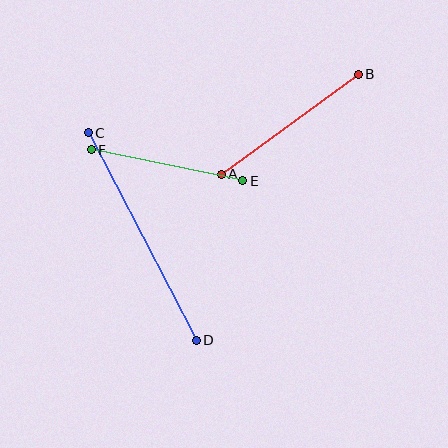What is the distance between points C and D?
The distance is approximately 234 pixels.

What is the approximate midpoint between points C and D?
The midpoint is at approximately (142, 237) pixels.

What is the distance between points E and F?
The distance is approximately 155 pixels.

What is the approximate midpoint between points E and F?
The midpoint is at approximately (167, 165) pixels.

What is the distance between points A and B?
The distance is approximately 170 pixels.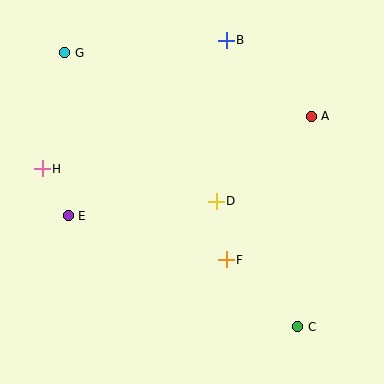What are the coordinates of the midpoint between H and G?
The midpoint between H and G is at (53, 111).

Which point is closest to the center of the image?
Point D at (216, 201) is closest to the center.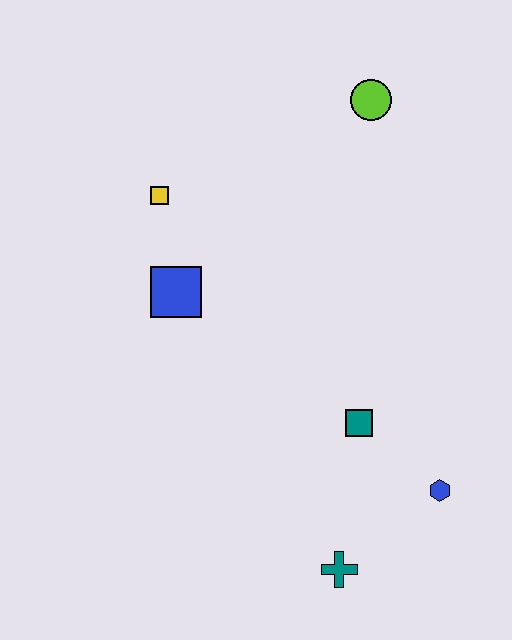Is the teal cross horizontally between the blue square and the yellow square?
No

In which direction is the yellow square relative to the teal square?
The yellow square is above the teal square.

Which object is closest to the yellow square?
The blue square is closest to the yellow square.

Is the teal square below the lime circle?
Yes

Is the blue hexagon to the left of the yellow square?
No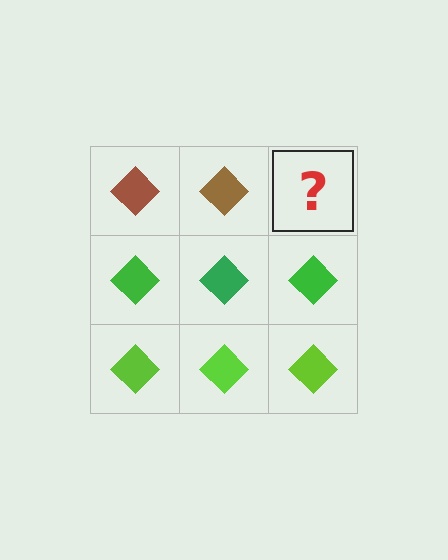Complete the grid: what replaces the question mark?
The question mark should be replaced with a brown diamond.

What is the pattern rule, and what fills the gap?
The rule is that each row has a consistent color. The gap should be filled with a brown diamond.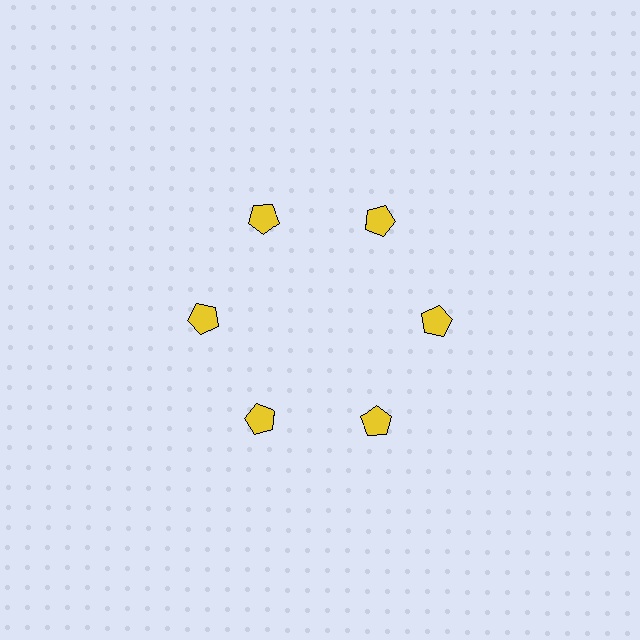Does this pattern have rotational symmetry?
Yes, this pattern has 6-fold rotational symmetry. It looks the same after rotating 60 degrees around the center.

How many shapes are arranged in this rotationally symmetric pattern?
There are 6 shapes, arranged in 6 groups of 1.